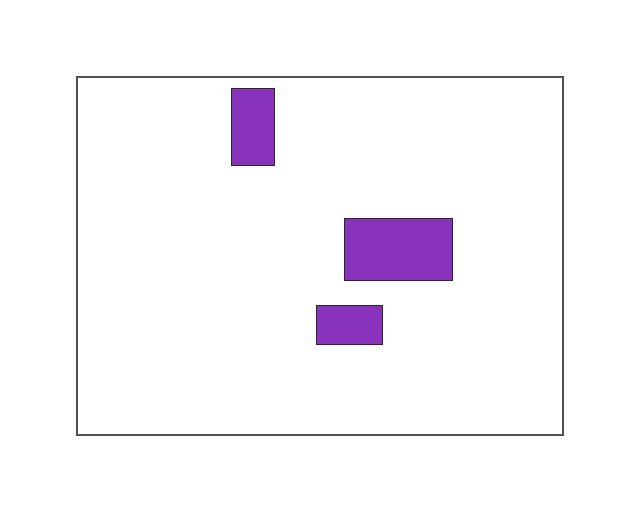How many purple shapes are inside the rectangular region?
3.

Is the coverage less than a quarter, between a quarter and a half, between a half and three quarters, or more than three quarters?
Less than a quarter.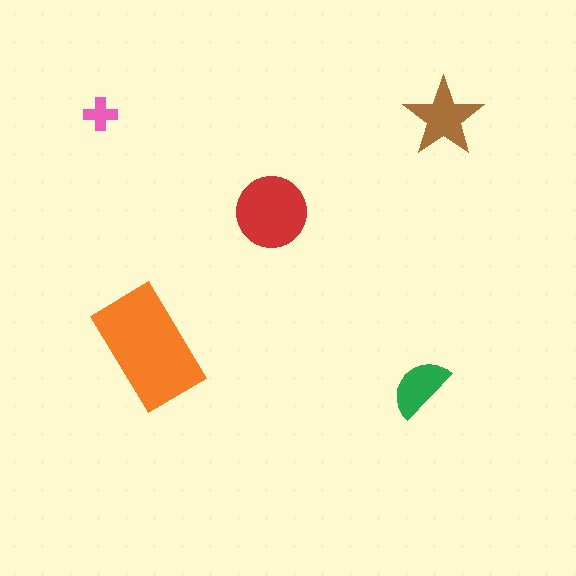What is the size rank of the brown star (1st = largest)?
3rd.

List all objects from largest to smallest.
The orange rectangle, the red circle, the brown star, the green semicircle, the pink cross.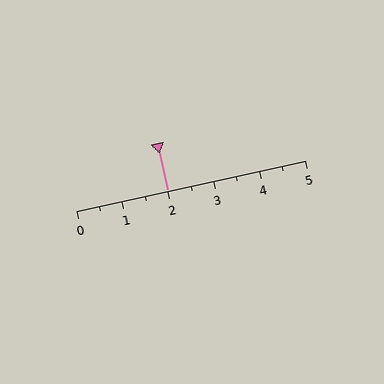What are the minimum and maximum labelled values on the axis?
The axis runs from 0 to 5.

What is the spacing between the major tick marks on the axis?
The major ticks are spaced 1 apart.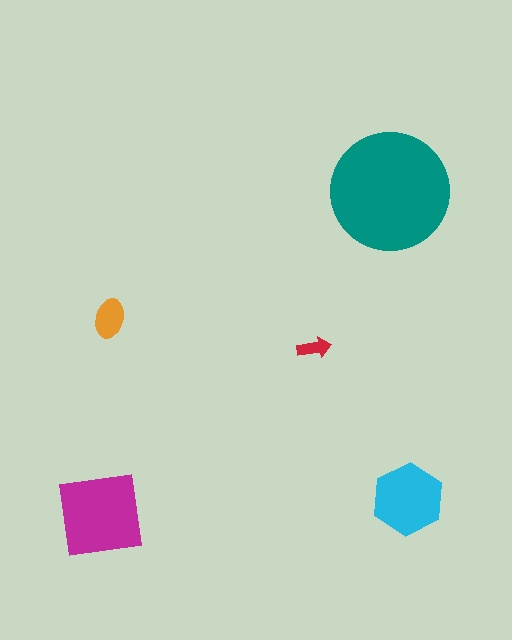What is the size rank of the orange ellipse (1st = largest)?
4th.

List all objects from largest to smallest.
The teal circle, the magenta square, the cyan hexagon, the orange ellipse, the red arrow.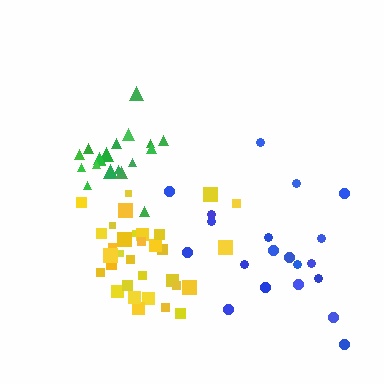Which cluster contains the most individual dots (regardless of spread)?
Yellow (32).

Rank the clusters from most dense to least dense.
green, yellow, blue.